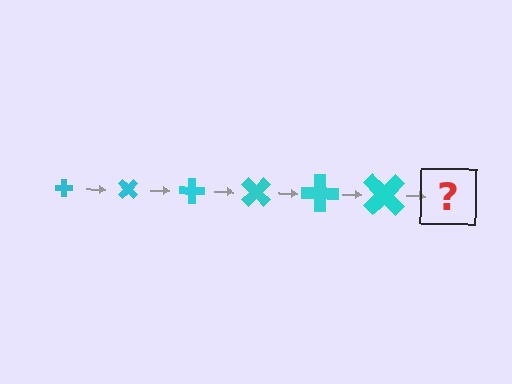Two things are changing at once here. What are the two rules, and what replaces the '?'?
The two rules are that the cross grows larger each step and it rotates 45 degrees each step. The '?' should be a cross, larger than the previous one and rotated 270 degrees from the start.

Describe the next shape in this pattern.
It should be a cross, larger than the previous one and rotated 270 degrees from the start.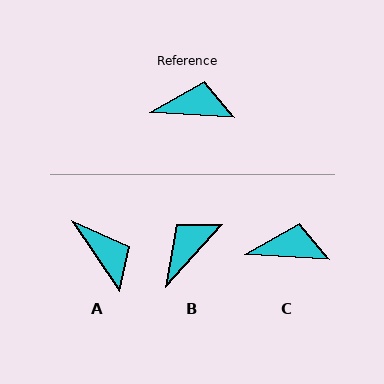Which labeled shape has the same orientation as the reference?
C.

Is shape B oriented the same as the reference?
No, it is off by about 50 degrees.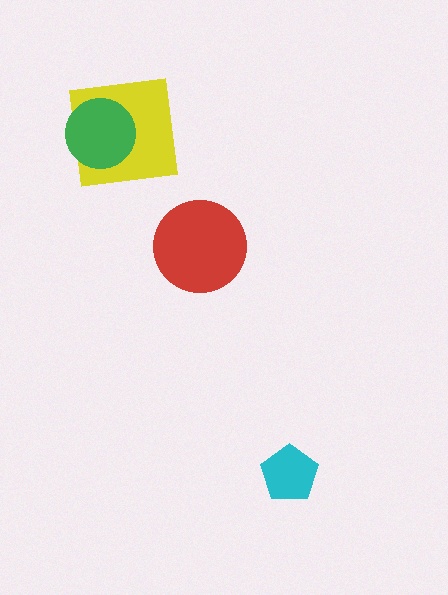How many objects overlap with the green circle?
1 object overlaps with the green circle.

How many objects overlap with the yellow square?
1 object overlaps with the yellow square.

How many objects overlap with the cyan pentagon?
0 objects overlap with the cyan pentagon.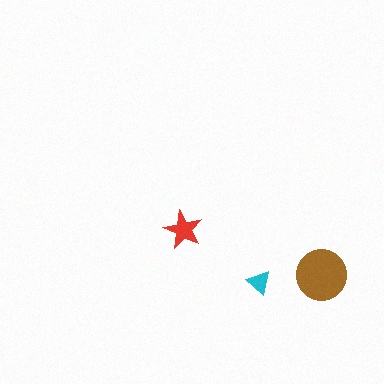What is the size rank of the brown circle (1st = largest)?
1st.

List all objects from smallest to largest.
The cyan triangle, the red star, the brown circle.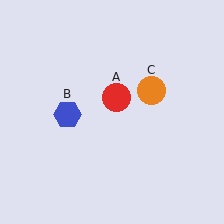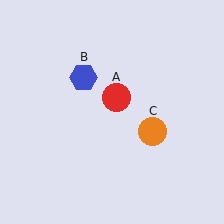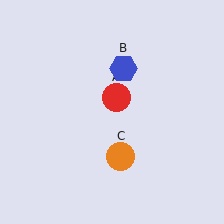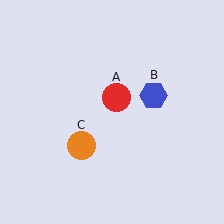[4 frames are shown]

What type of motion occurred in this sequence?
The blue hexagon (object B), orange circle (object C) rotated clockwise around the center of the scene.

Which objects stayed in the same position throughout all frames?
Red circle (object A) remained stationary.